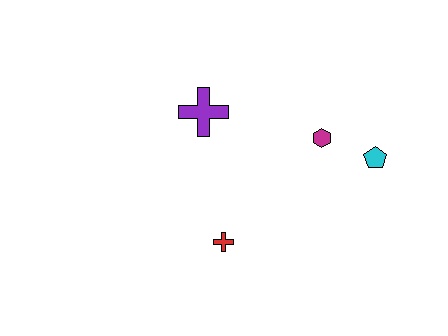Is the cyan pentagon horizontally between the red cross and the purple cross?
No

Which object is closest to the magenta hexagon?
The cyan pentagon is closest to the magenta hexagon.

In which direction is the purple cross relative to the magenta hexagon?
The purple cross is to the left of the magenta hexagon.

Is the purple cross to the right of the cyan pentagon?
No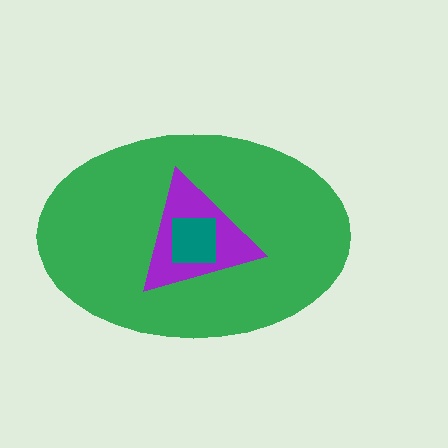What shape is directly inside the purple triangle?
The teal square.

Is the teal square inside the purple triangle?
Yes.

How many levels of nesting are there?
3.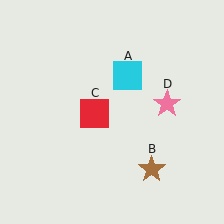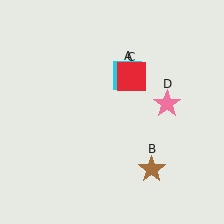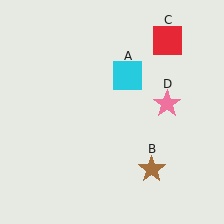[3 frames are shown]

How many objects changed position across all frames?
1 object changed position: red square (object C).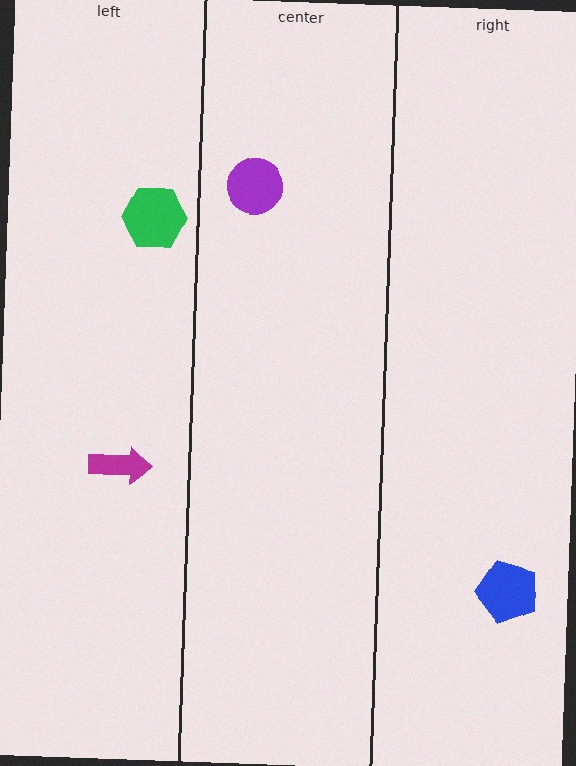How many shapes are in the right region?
1.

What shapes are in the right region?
The blue pentagon.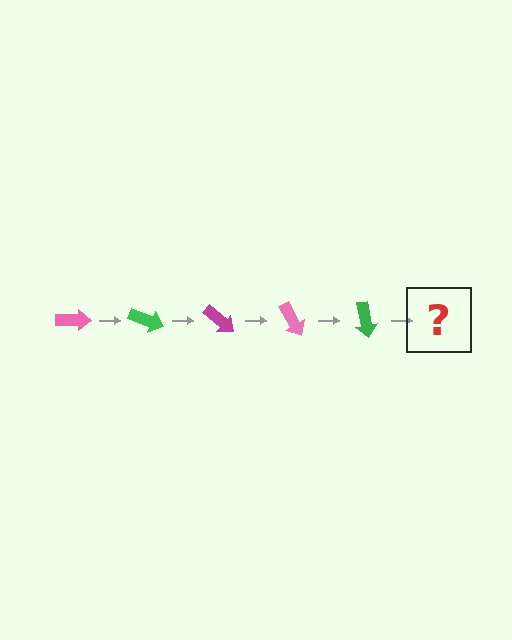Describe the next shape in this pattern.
It should be a magenta arrow, rotated 100 degrees from the start.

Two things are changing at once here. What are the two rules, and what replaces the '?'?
The two rules are that it rotates 20 degrees each step and the color cycles through pink, green, and magenta. The '?' should be a magenta arrow, rotated 100 degrees from the start.